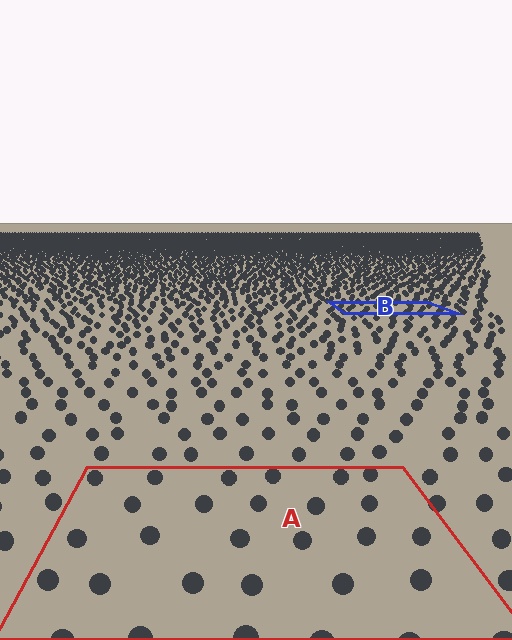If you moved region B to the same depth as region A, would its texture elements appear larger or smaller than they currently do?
They would appear larger. At a closer depth, the same texture elements are projected at a bigger on-screen size.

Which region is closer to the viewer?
Region A is closer. The texture elements there are larger and more spread out.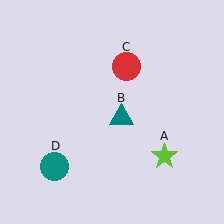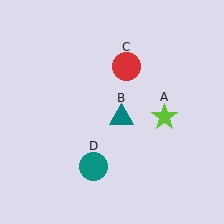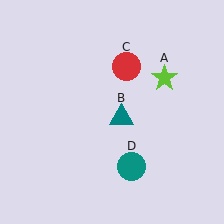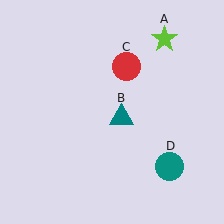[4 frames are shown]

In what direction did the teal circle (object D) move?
The teal circle (object D) moved right.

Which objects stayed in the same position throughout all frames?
Teal triangle (object B) and red circle (object C) remained stationary.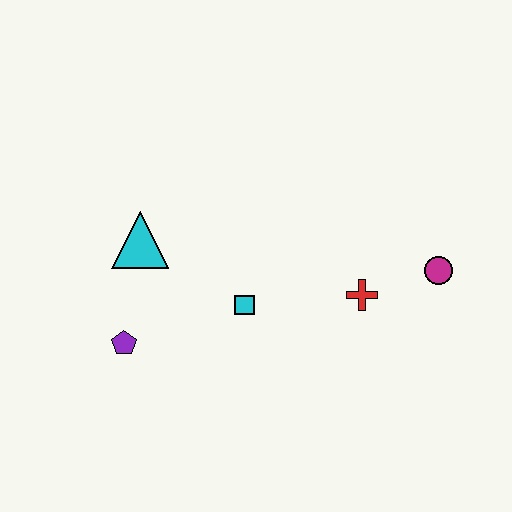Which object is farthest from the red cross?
The purple pentagon is farthest from the red cross.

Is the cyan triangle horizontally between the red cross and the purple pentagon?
Yes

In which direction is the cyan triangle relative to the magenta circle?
The cyan triangle is to the left of the magenta circle.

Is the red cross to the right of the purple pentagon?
Yes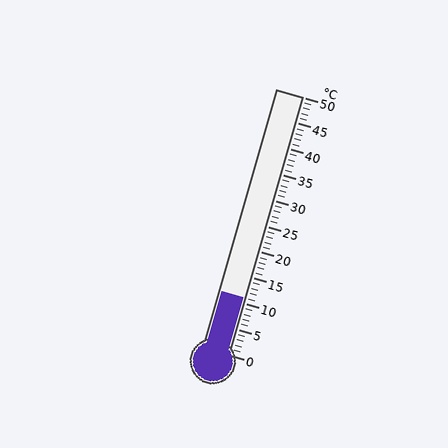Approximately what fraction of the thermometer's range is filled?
The thermometer is filled to approximately 20% of its range.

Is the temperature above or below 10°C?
The temperature is above 10°C.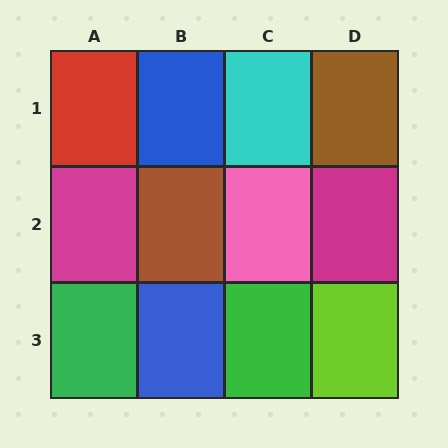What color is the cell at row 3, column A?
Green.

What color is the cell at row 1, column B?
Blue.